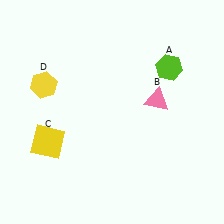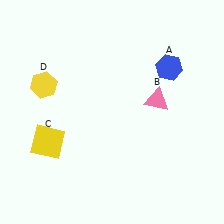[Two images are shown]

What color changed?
The hexagon (A) changed from lime in Image 1 to blue in Image 2.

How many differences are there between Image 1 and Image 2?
There is 1 difference between the two images.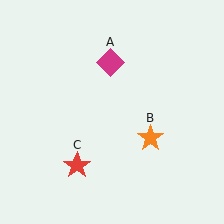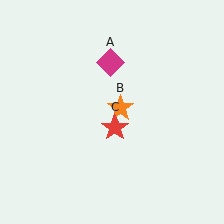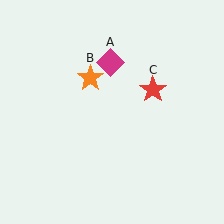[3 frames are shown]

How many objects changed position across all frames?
2 objects changed position: orange star (object B), red star (object C).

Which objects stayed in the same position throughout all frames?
Magenta diamond (object A) remained stationary.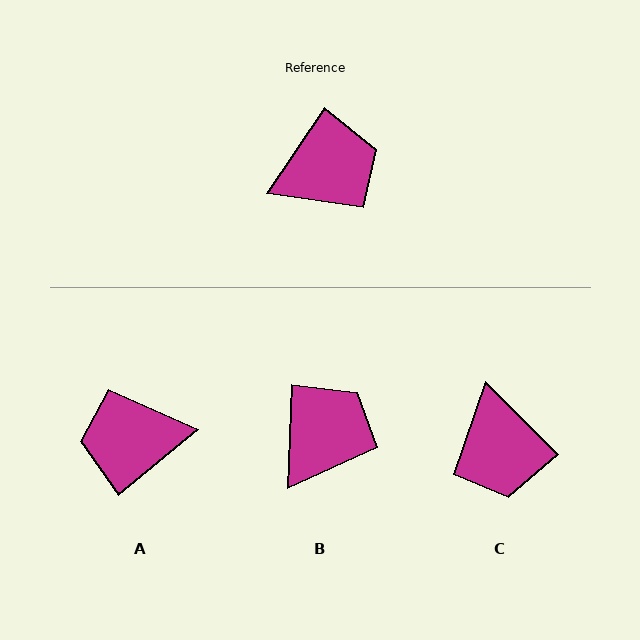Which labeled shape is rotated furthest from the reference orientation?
A, about 164 degrees away.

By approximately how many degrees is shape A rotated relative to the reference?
Approximately 164 degrees counter-clockwise.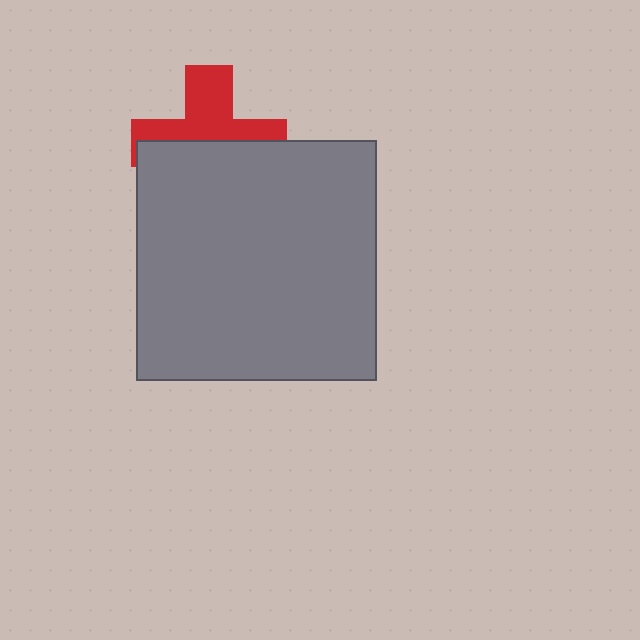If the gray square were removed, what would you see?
You would see the complete red cross.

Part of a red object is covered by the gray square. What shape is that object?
It is a cross.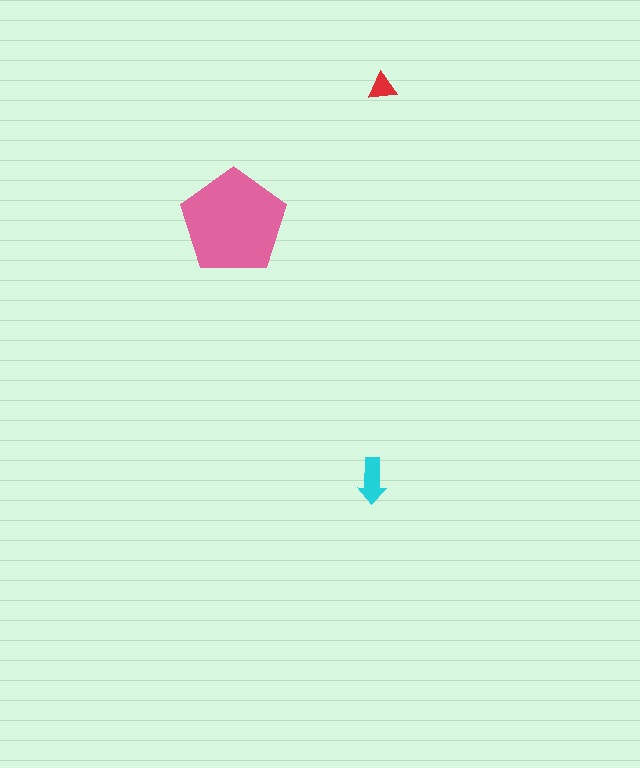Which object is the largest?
The pink pentagon.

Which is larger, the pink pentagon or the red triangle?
The pink pentagon.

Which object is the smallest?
The red triangle.